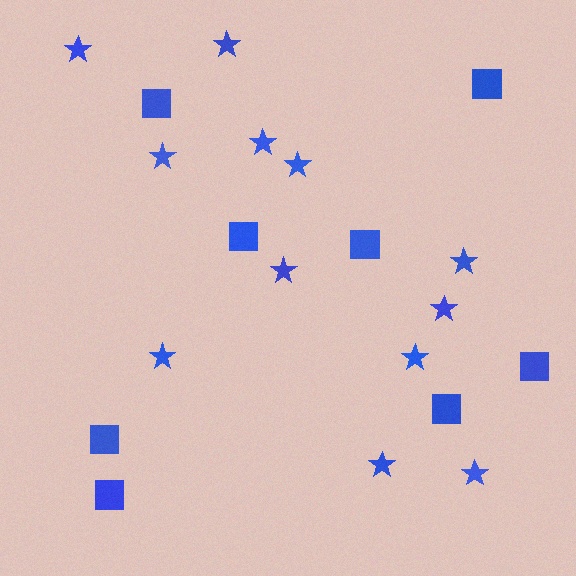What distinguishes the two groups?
There are 2 groups: one group of stars (12) and one group of squares (8).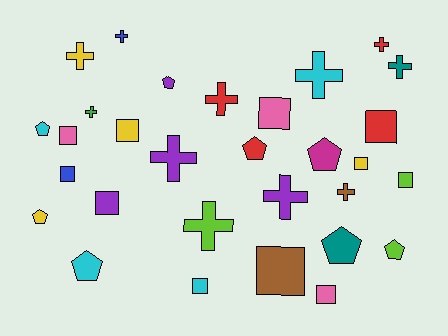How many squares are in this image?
There are 11 squares.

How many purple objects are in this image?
There are 4 purple objects.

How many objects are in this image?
There are 30 objects.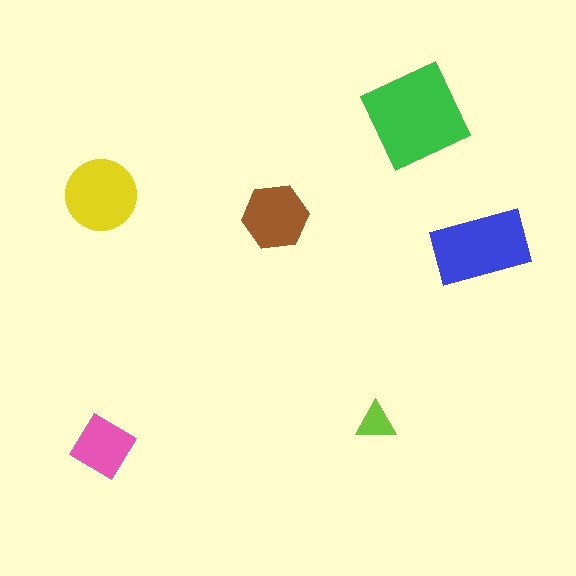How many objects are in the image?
There are 6 objects in the image.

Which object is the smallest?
The lime triangle.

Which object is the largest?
The green square.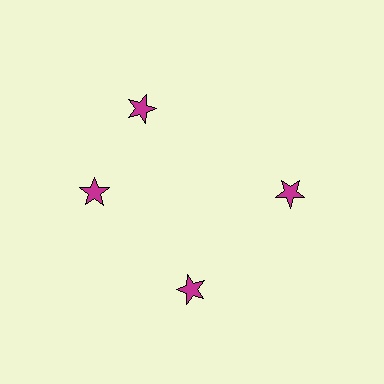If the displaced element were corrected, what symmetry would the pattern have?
It would have 4-fold rotational symmetry — the pattern would map onto itself every 90 degrees.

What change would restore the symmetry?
The symmetry would be restored by rotating it back into even spacing with its neighbors so that all 4 stars sit at equal angles and equal distance from the center.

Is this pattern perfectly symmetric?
No. The 4 magenta stars are arranged in a ring, but one element near the 12 o'clock position is rotated out of alignment along the ring, breaking the 4-fold rotational symmetry.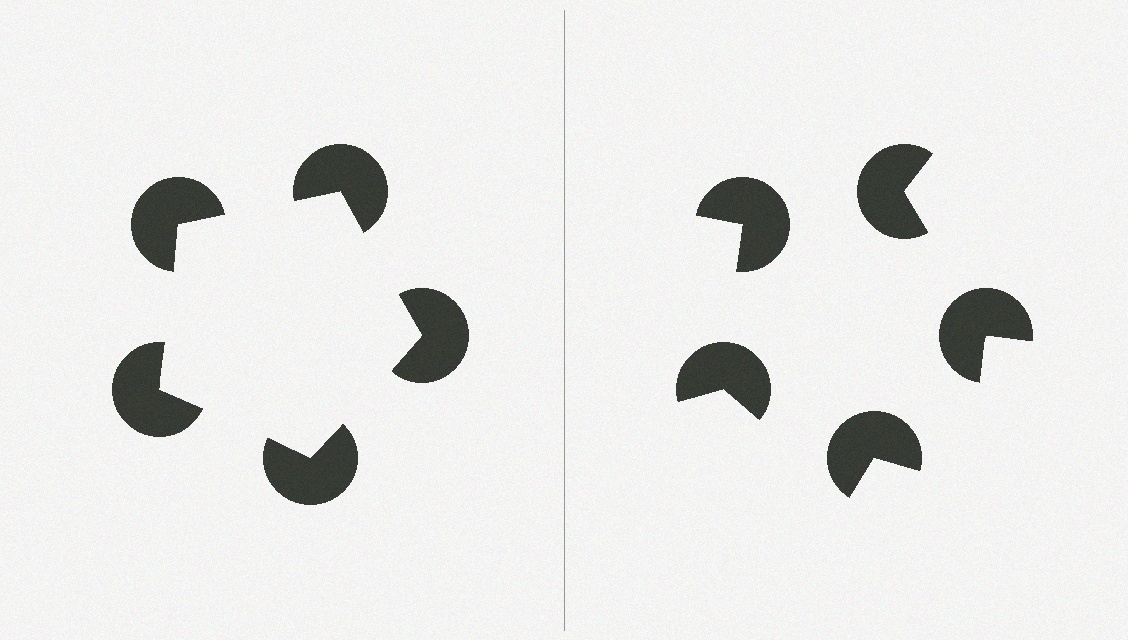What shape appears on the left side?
An illusory pentagon.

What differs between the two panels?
The pac-man discs are positioned identically on both sides; only the wedge orientations differ. On the left they align to a pentagon; on the right they are misaligned.